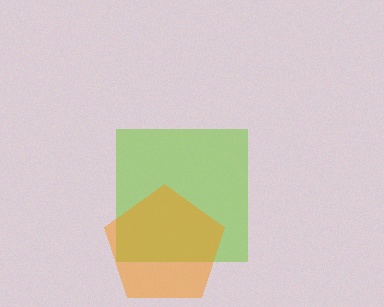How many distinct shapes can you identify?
There are 2 distinct shapes: a lime square, an orange pentagon.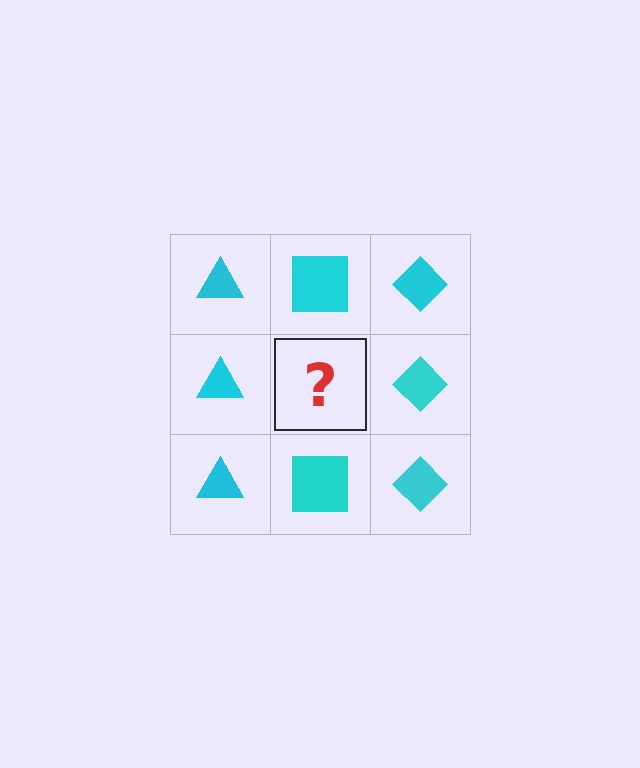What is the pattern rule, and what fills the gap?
The rule is that each column has a consistent shape. The gap should be filled with a cyan square.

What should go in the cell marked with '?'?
The missing cell should contain a cyan square.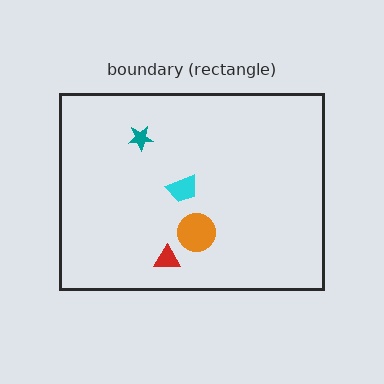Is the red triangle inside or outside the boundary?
Inside.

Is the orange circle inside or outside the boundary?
Inside.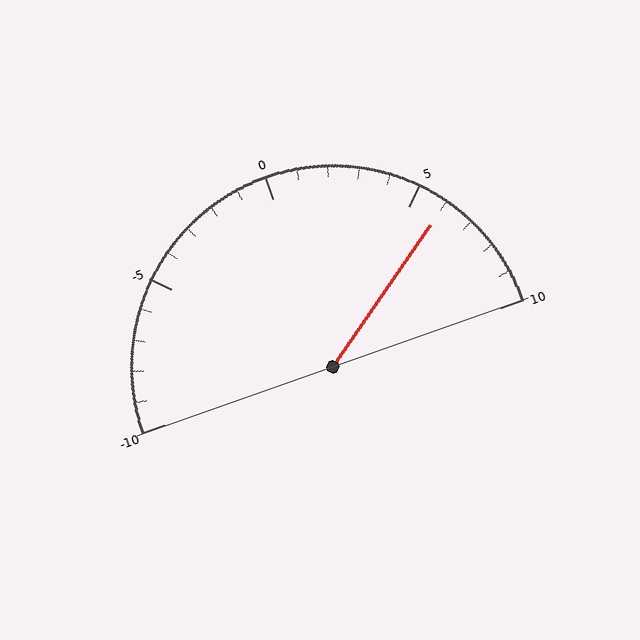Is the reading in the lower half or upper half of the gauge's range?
The reading is in the upper half of the range (-10 to 10).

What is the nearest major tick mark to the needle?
The nearest major tick mark is 5.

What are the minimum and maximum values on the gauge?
The gauge ranges from -10 to 10.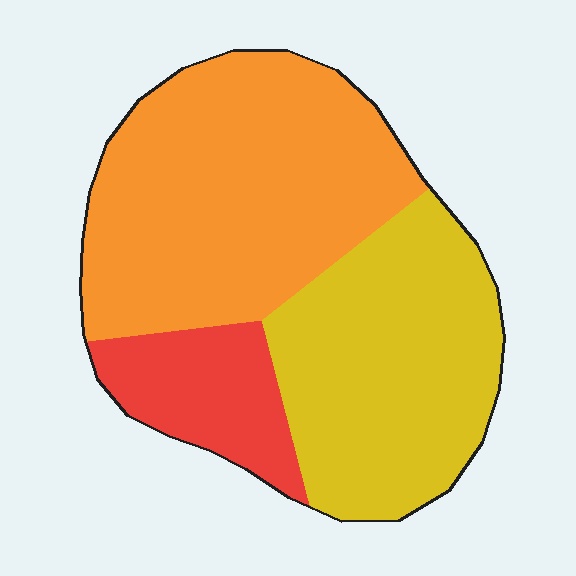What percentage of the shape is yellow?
Yellow covers around 40% of the shape.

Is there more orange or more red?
Orange.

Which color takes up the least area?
Red, at roughly 15%.